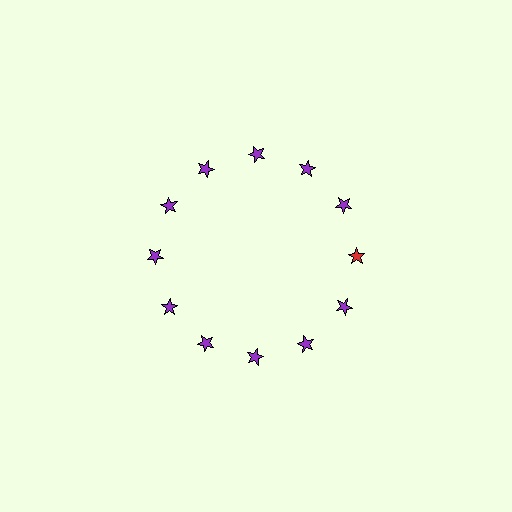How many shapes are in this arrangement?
There are 12 shapes arranged in a ring pattern.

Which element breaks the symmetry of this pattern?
The red star at roughly the 3 o'clock position breaks the symmetry. All other shapes are purple stars.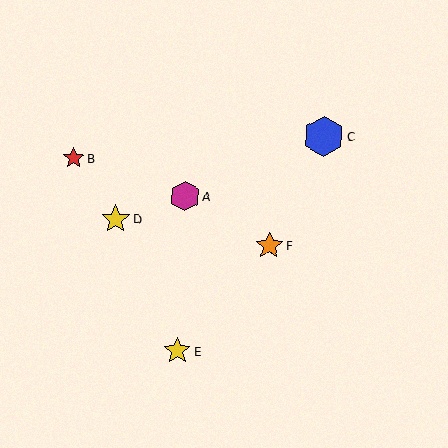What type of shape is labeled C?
Shape C is a blue hexagon.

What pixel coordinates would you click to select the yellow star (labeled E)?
Click at (177, 351) to select the yellow star E.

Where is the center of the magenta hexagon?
The center of the magenta hexagon is at (185, 197).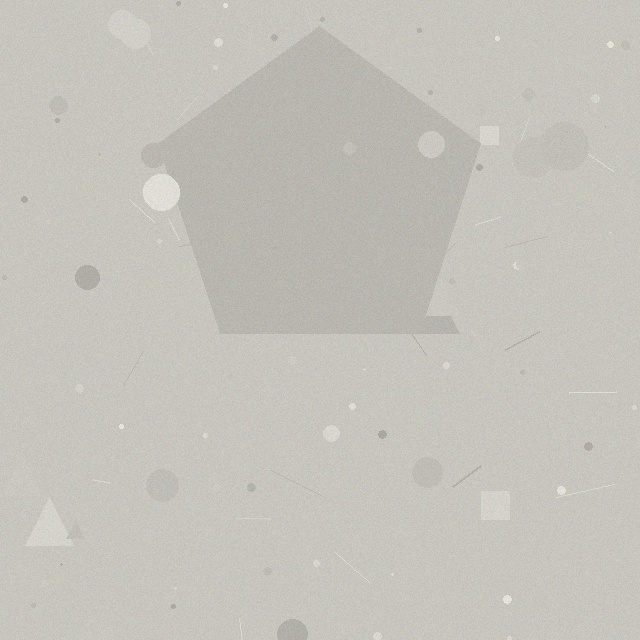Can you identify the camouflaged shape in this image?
The camouflaged shape is a pentagon.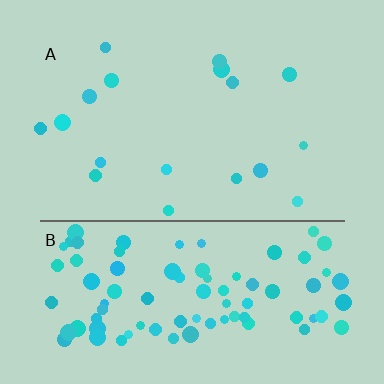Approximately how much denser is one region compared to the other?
Approximately 5.2× — region B over region A.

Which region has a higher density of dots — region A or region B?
B (the bottom).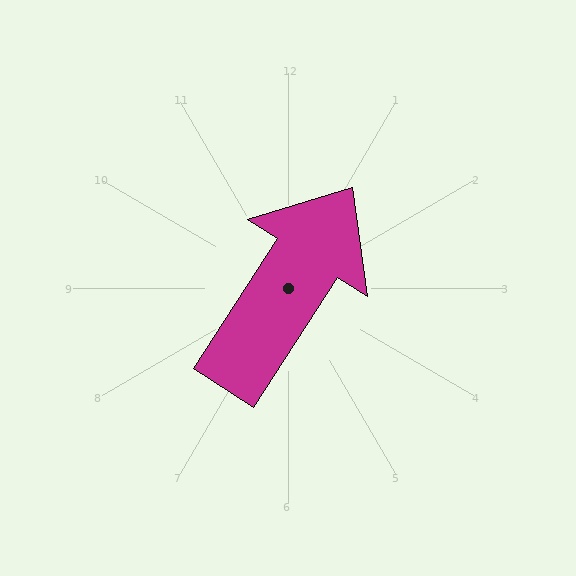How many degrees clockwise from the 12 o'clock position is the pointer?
Approximately 33 degrees.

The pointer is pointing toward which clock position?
Roughly 1 o'clock.